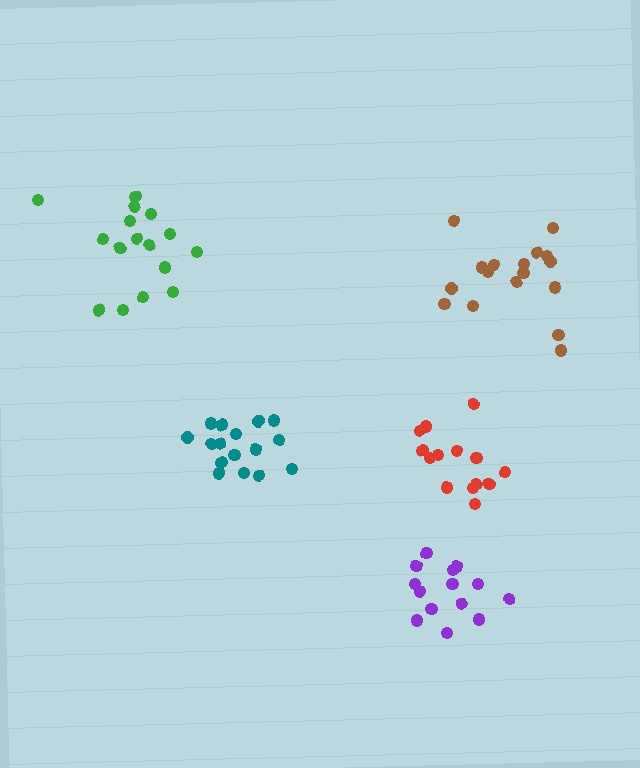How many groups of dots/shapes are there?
There are 5 groups.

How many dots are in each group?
Group 1: 16 dots, Group 2: 14 dots, Group 3: 16 dots, Group 4: 14 dots, Group 5: 17 dots (77 total).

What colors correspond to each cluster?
The clusters are colored: green, red, teal, purple, brown.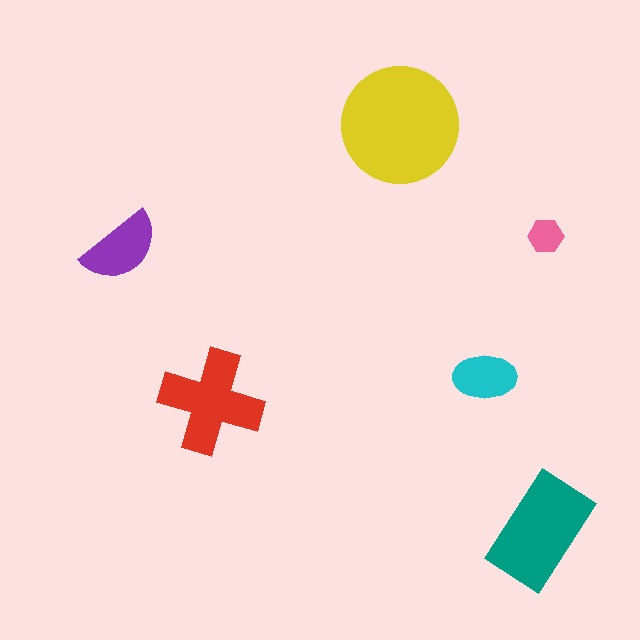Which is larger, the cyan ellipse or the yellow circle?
The yellow circle.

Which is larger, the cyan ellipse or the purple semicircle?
The purple semicircle.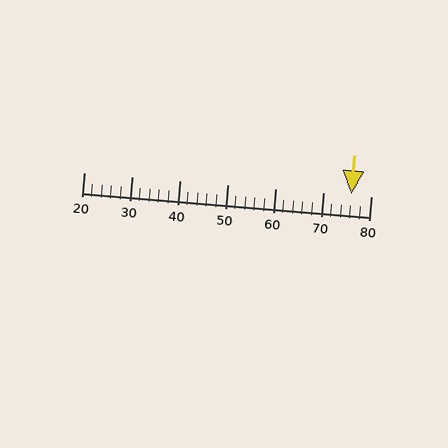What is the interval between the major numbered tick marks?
The major tick marks are spaced 10 units apart.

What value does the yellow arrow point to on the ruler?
The yellow arrow points to approximately 76.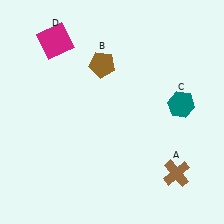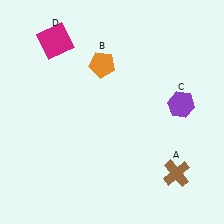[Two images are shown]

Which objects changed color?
B changed from brown to orange. C changed from teal to purple.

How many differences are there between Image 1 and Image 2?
There are 2 differences between the two images.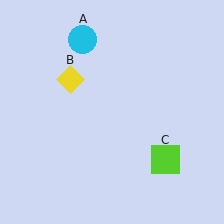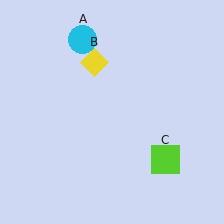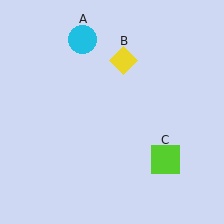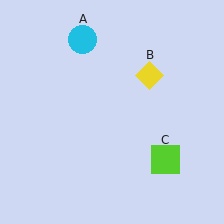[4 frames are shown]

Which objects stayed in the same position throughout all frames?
Cyan circle (object A) and lime square (object C) remained stationary.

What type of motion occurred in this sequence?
The yellow diamond (object B) rotated clockwise around the center of the scene.